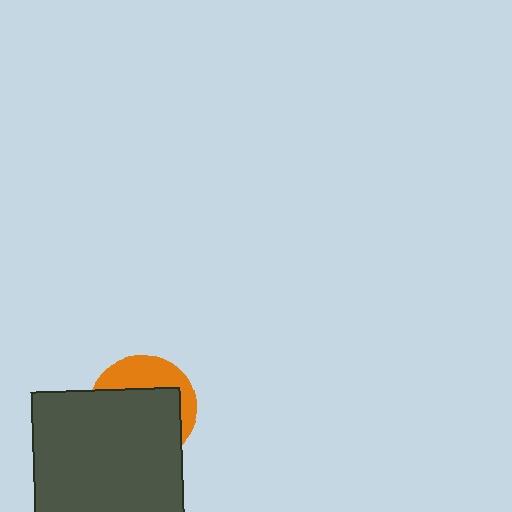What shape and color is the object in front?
The object in front is a dark gray square.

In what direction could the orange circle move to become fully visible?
The orange circle could move up. That would shift it out from behind the dark gray square entirely.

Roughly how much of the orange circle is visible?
A small part of it is visible (roughly 34%).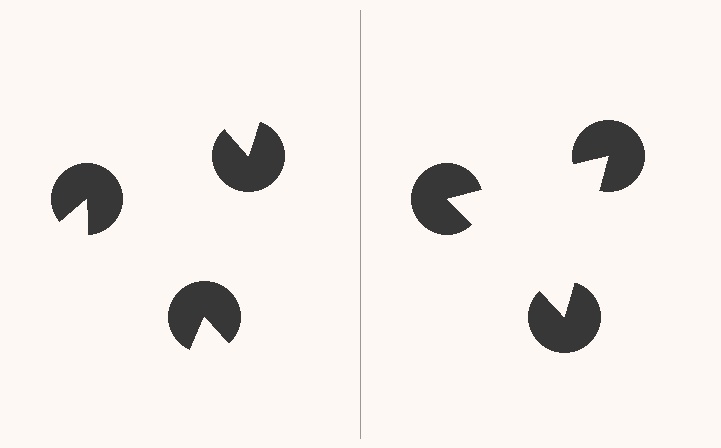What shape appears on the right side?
An illusory triangle.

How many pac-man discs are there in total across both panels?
6 — 3 on each side.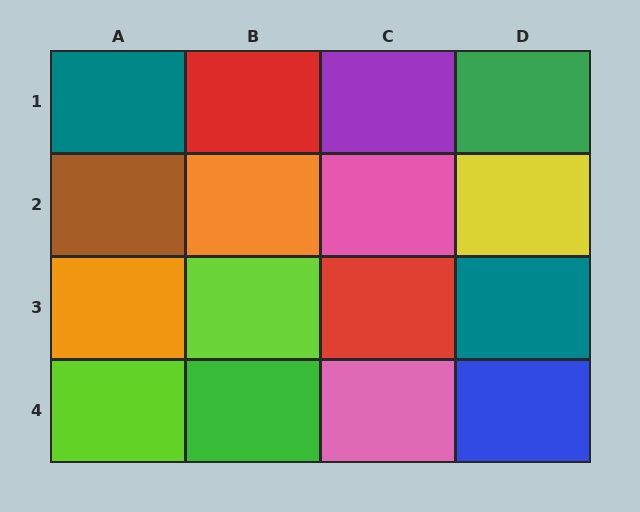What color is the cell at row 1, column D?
Green.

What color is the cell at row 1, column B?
Red.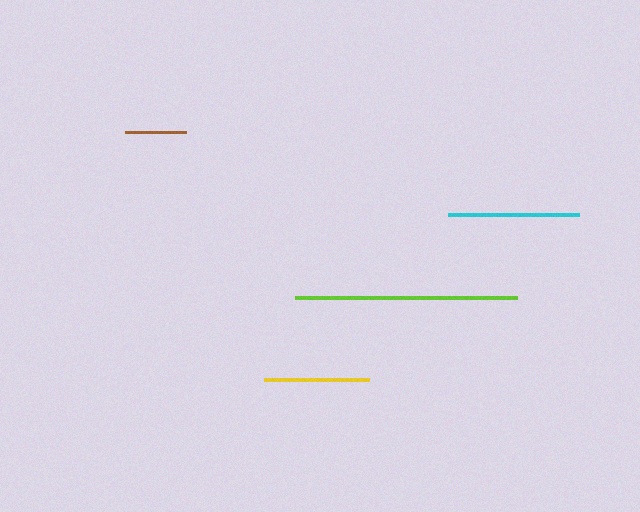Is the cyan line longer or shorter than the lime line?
The lime line is longer than the cyan line.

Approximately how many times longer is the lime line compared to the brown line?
The lime line is approximately 3.7 times the length of the brown line.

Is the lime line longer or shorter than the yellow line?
The lime line is longer than the yellow line.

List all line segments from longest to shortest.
From longest to shortest: lime, cyan, yellow, brown.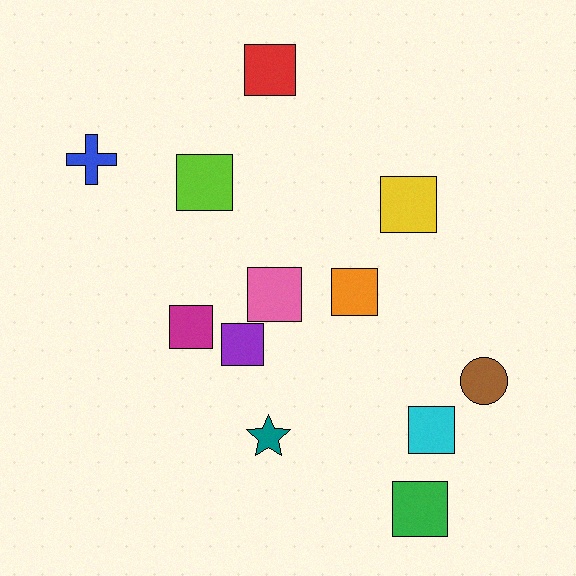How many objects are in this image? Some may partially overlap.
There are 12 objects.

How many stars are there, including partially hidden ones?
There is 1 star.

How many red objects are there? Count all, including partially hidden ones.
There is 1 red object.